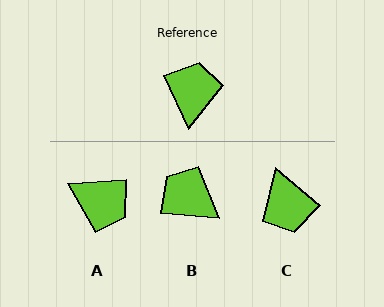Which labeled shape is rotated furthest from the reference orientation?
C, about 154 degrees away.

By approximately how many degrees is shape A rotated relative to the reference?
Approximately 110 degrees clockwise.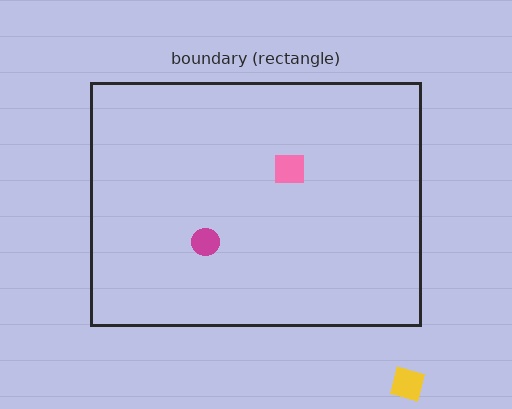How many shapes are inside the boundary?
2 inside, 1 outside.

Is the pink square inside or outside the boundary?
Inside.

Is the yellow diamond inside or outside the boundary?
Outside.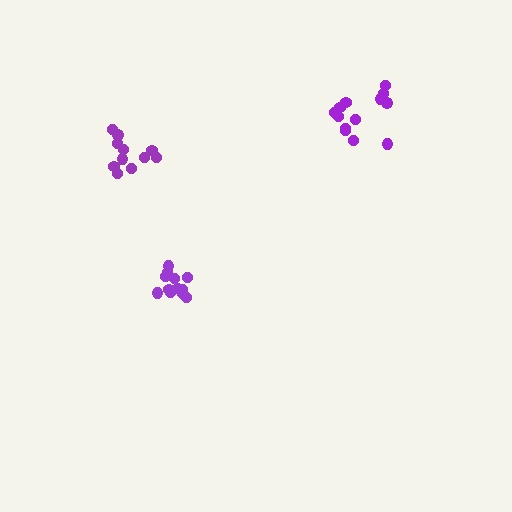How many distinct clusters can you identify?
There are 3 distinct clusters.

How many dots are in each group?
Group 1: 13 dots, Group 2: 12 dots, Group 3: 11 dots (36 total).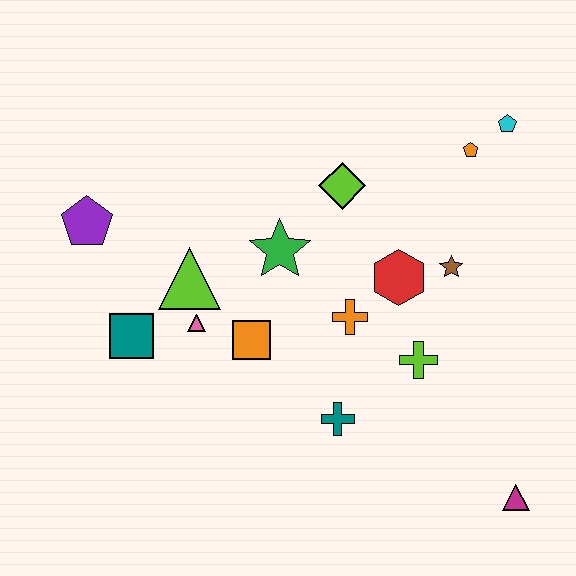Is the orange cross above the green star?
No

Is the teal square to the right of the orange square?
No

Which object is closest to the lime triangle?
The pink triangle is closest to the lime triangle.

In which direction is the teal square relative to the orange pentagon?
The teal square is to the left of the orange pentagon.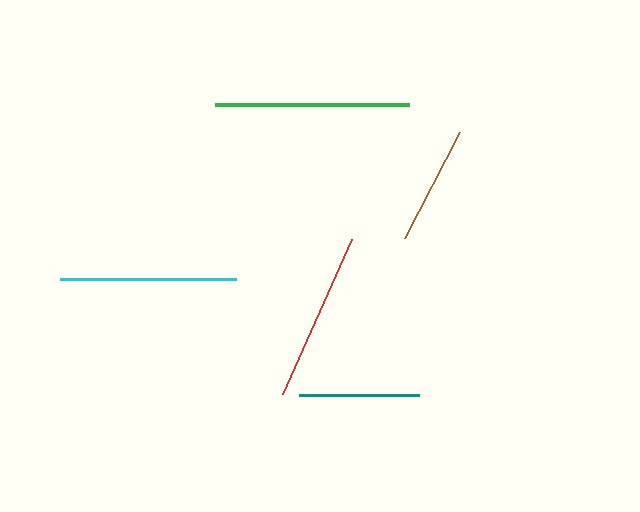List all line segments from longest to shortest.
From longest to shortest: green, cyan, red, teal, brown.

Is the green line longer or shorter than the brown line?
The green line is longer than the brown line.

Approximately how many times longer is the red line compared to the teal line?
The red line is approximately 1.4 times the length of the teal line.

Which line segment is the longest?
The green line is the longest at approximately 194 pixels.